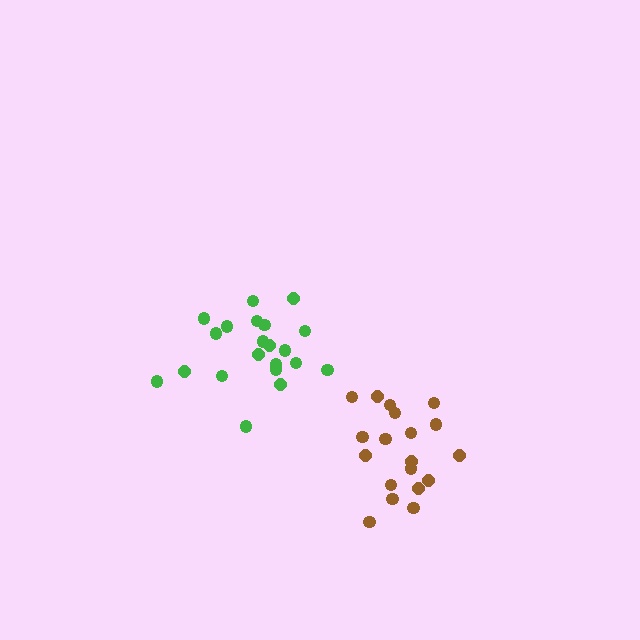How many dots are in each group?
Group 1: 21 dots, Group 2: 19 dots (40 total).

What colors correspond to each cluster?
The clusters are colored: green, brown.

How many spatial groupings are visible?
There are 2 spatial groupings.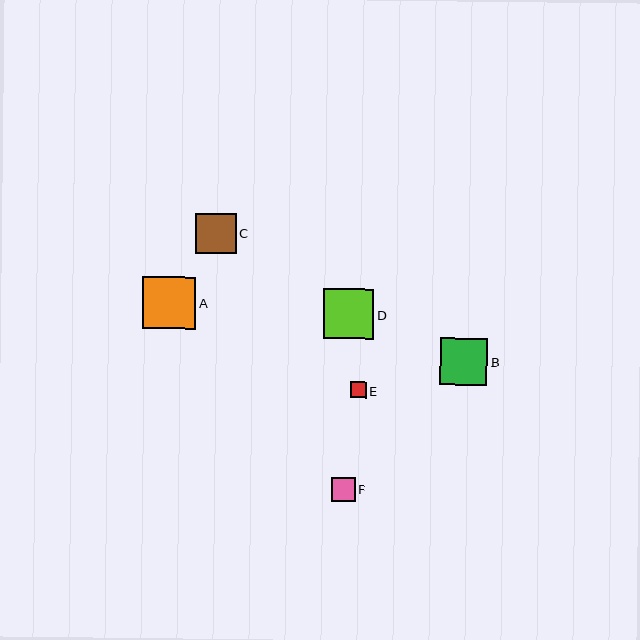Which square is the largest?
Square A is the largest with a size of approximately 53 pixels.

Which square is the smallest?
Square E is the smallest with a size of approximately 16 pixels.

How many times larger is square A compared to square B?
Square A is approximately 1.1 times the size of square B.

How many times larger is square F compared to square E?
Square F is approximately 1.5 times the size of square E.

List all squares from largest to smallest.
From largest to smallest: A, D, B, C, F, E.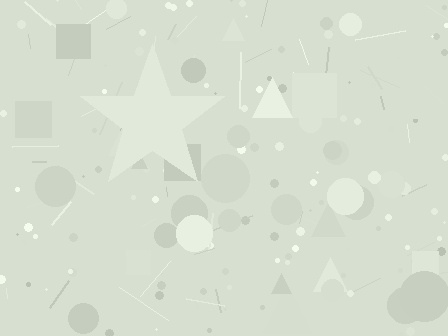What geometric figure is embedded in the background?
A star is embedded in the background.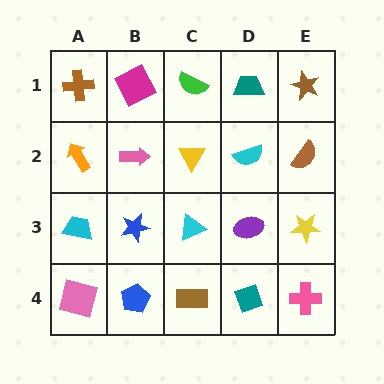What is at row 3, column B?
A blue star.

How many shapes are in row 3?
5 shapes.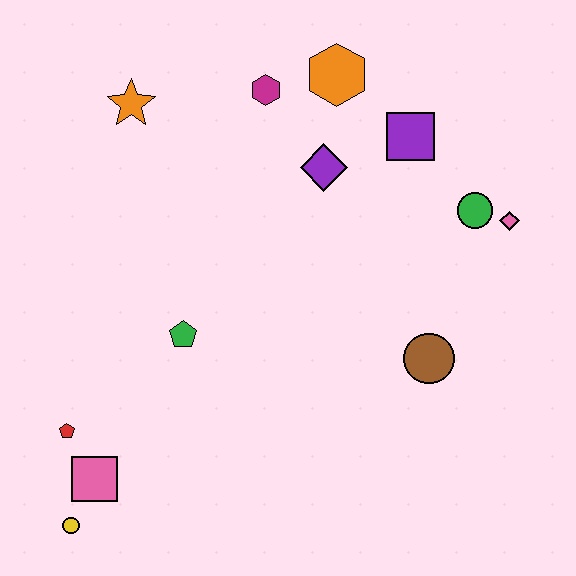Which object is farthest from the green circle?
The yellow circle is farthest from the green circle.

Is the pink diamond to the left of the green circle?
No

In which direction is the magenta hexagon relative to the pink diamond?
The magenta hexagon is to the left of the pink diamond.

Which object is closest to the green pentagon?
The red pentagon is closest to the green pentagon.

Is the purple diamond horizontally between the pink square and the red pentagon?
No